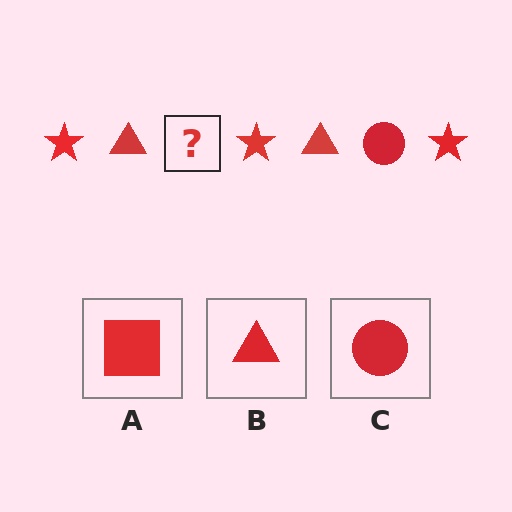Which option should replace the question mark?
Option C.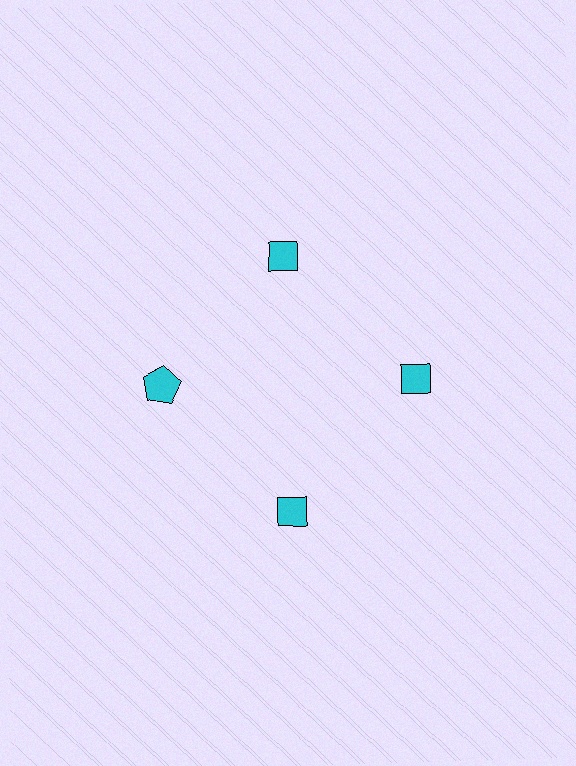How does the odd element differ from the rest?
It has a different shape: pentagon instead of diamond.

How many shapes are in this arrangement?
There are 4 shapes arranged in a ring pattern.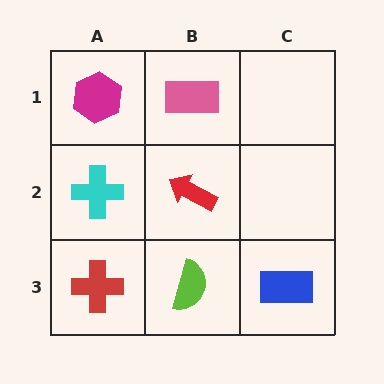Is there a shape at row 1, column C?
No, that cell is empty.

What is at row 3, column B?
A lime semicircle.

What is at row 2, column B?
A red arrow.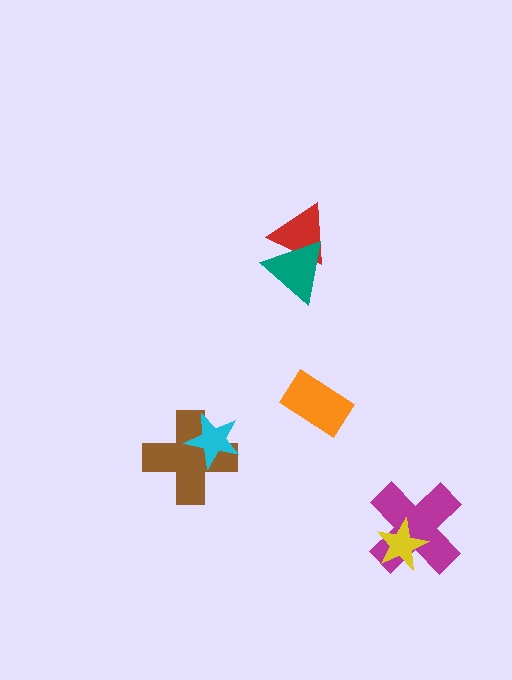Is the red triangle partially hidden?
Yes, it is partially covered by another shape.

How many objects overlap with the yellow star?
1 object overlaps with the yellow star.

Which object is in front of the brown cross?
The cyan star is in front of the brown cross.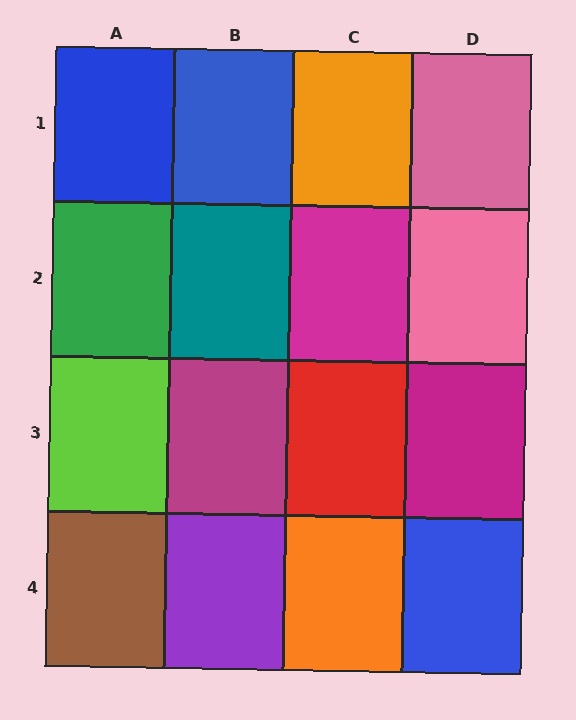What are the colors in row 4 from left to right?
Brown, purple, orange, blue.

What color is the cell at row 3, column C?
Red.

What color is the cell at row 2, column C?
Magenta.